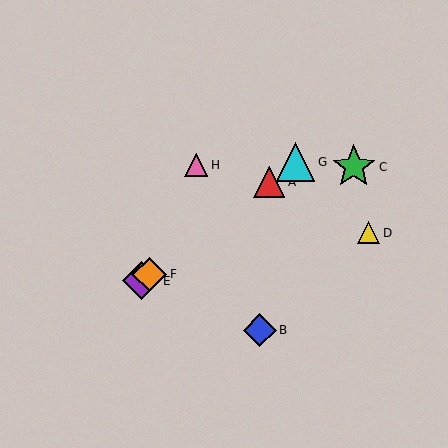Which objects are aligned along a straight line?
Objects A, E, F, G are aligned along a straight line.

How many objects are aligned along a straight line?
4 objects (A, E, F, G) are aligned along a straight line.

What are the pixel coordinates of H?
Object H is at (196, 165).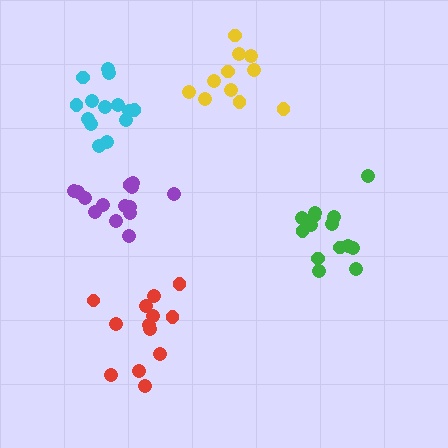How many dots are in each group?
Group 1: 13 dots, Group 2: 14 dots, Group 3: 14 dots, Group 4: 14 dots, Group 5: 11 dots (66 total).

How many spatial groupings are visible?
There are 5 spatial groupings.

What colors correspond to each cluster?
The clusters are colored: red, green, purple, cyan, yellow.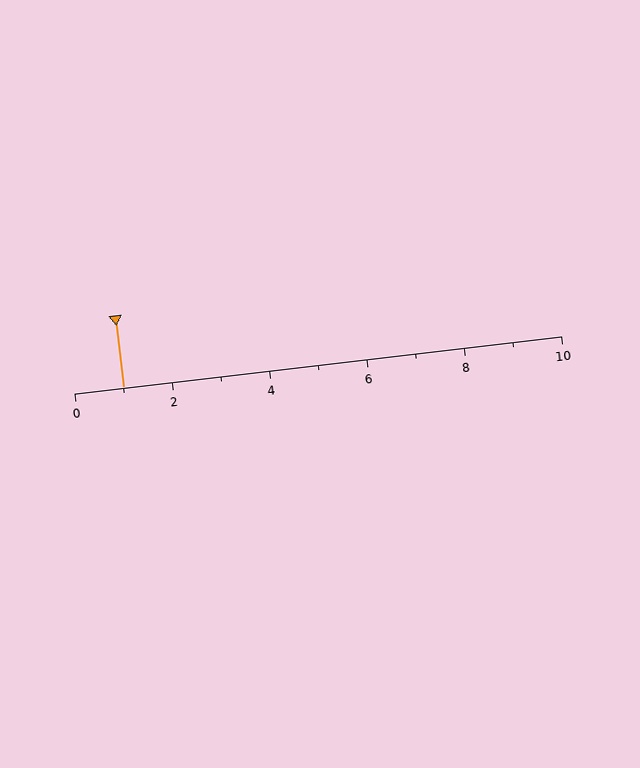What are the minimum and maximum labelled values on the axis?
The axis runs from 0 to 10.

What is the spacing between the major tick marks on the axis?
The major ticks are spaced 2 apart.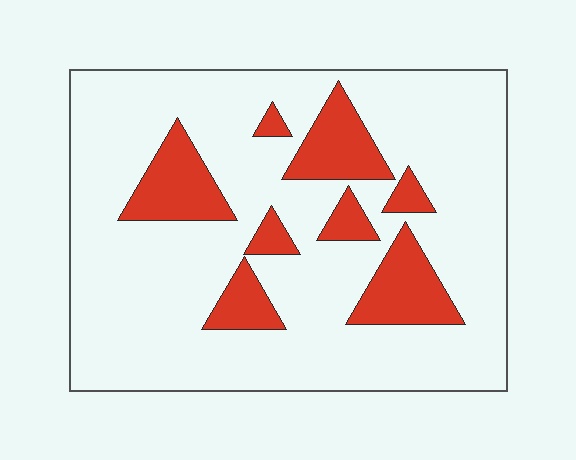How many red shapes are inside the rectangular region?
8.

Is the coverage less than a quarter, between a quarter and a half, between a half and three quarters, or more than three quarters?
Less than a quarter.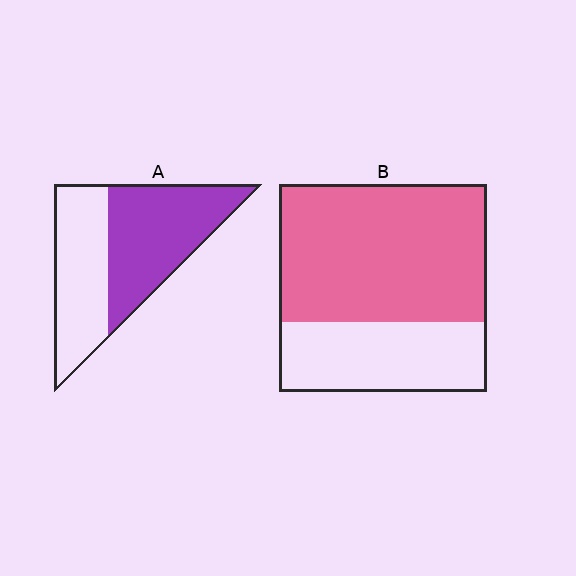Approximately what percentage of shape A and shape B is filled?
A is approximately 55% and B is approximately 65%.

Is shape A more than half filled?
Yes.